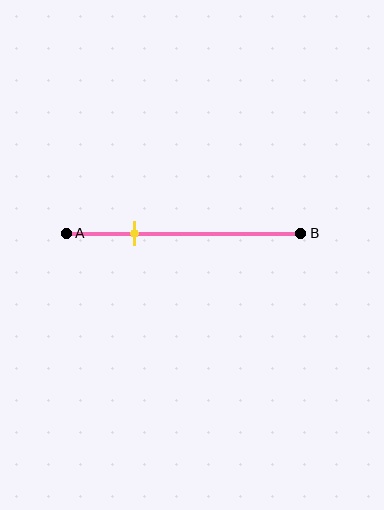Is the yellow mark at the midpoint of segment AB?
No, the mark is at about 30% from A, not at the 50% midpoint.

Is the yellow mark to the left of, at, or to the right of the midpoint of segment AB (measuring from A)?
The yellow mark is to the left of the midpoint of segment AB.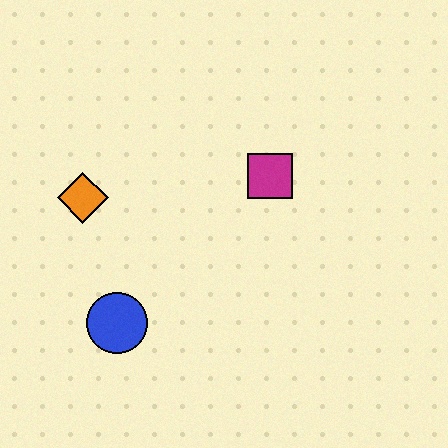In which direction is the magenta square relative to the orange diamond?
The magenta square is to the right of the orange diamond.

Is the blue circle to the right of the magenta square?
No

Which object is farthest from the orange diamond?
The magenta square is farthest from the orange diamond.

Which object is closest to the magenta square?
The orange diamond is closest to the magenta square.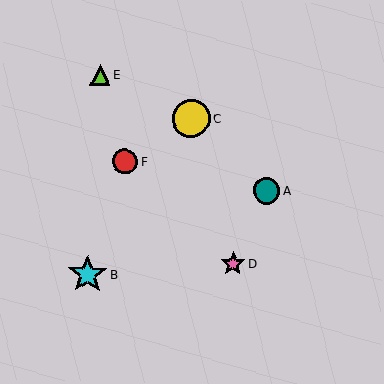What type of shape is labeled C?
Shape C is a yellow circle.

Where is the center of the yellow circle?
The center of the yellow circle is at (191, 118).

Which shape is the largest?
The cyan star (labeled B) is the largest.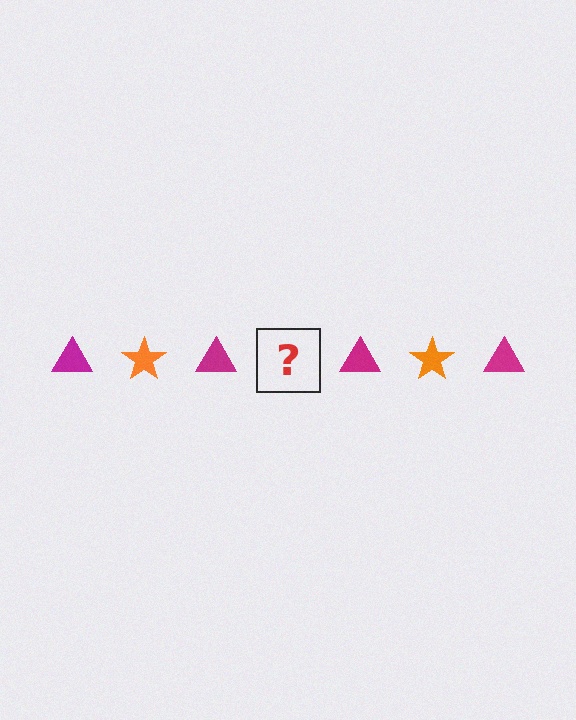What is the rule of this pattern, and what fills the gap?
The rule is that the pattern alternates between magenta triangle and orange star. The gap should be filled with an orange star.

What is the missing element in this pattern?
The missing element is an orange star.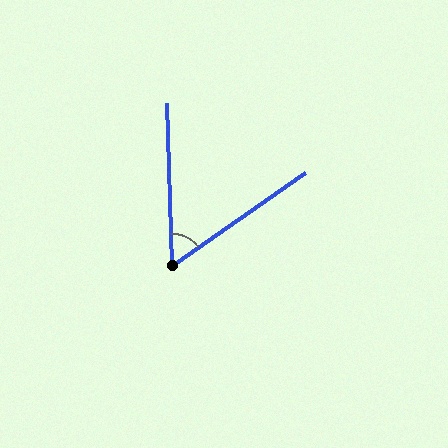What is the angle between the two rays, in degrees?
Approximately 57 degrees.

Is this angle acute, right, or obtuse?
It is acute.